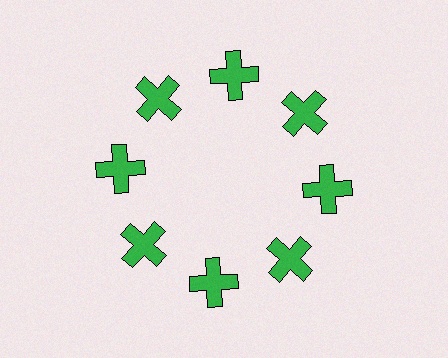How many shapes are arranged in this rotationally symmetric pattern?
There are 8 shapes, arranged in 8 groups of 1.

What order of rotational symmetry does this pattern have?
This pattern has 8-fold rotational symmetry.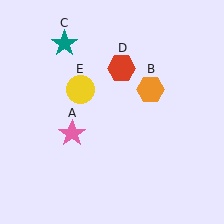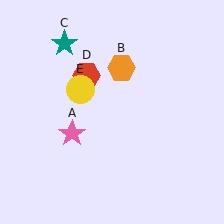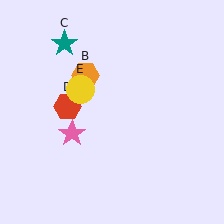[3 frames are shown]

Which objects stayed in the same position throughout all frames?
Pink star (object A) and teal star (object C) and yellow circle (object E) remained stationary.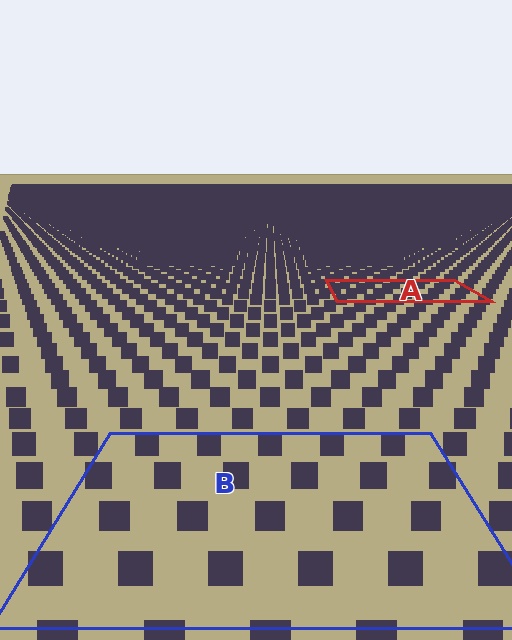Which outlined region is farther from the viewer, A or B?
Region A is farther from the viewer — the texture elements inside it appear smaller and more densely packed.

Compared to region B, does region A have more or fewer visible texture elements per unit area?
Region A has more texture elements per unit area — they are packed more densely because it is farther away.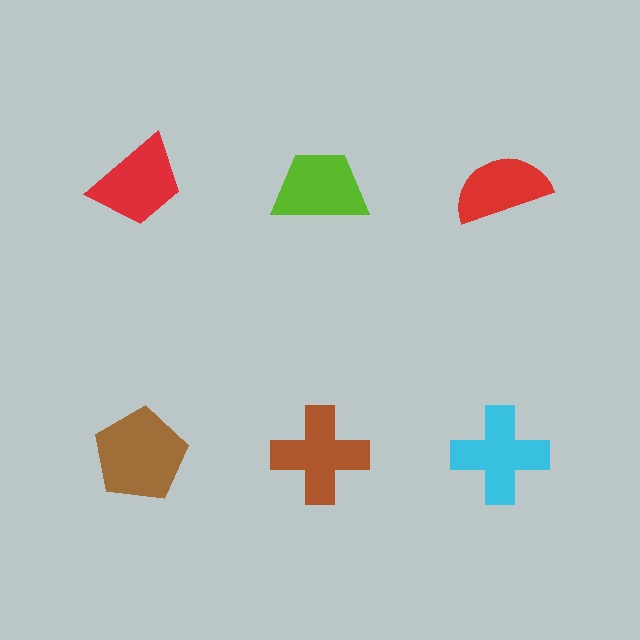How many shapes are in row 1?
3 shapes.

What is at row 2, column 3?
A cyan cross.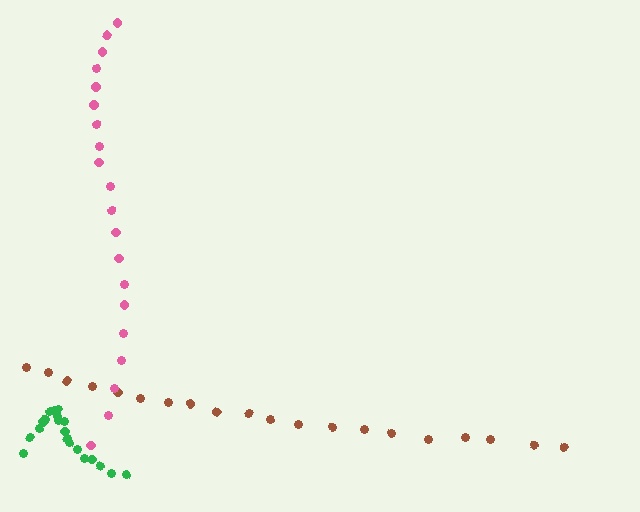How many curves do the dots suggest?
There are 3 distinct paths.